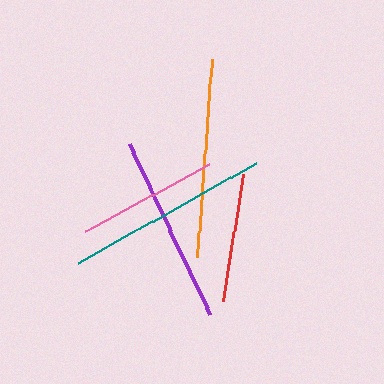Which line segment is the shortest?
The red line is the shortest at approximately 129 pixels.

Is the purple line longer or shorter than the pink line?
The purple line is longer than the pink line.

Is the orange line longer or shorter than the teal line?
The teal line is longer than the orange line.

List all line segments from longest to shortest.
From longest to shortest: teal, orange, purple, pink, red.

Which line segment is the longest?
The teal line is the longest at approximately 204 pixels.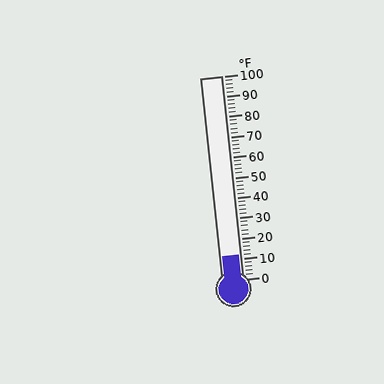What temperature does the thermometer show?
The thermometer shows approximately 12°F.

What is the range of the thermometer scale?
The thermometer scale ranges from 0°F to 100°F.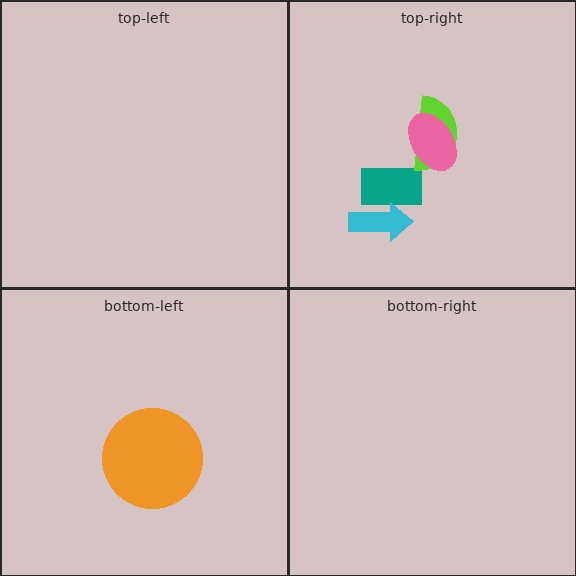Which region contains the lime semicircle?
The top-right region.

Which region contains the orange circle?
The bottom-left region.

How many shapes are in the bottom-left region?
1.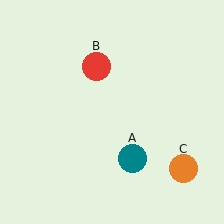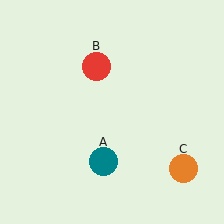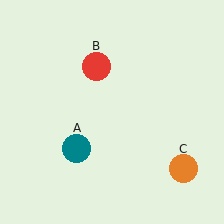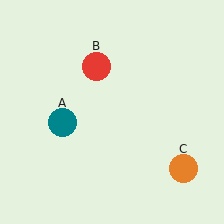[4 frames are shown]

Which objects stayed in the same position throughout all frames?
Red circle (object B) and orange circle (object C) remained stationary.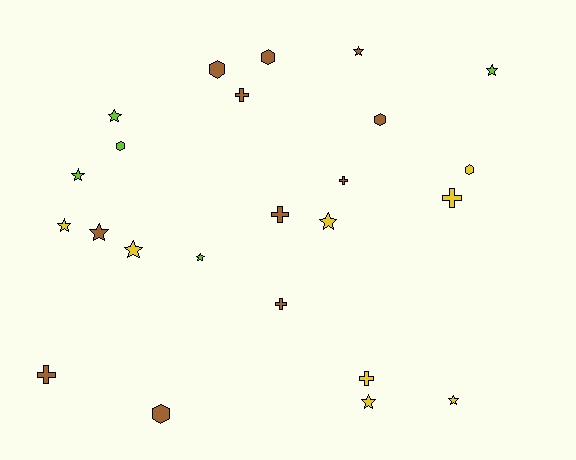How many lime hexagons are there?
There is 1 lime hexagon.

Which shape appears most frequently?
Star, with 11 objects.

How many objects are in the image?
There are 24 objects.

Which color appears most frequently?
Brown, with 11 objects.